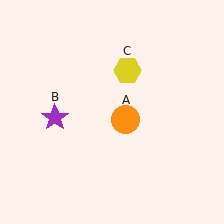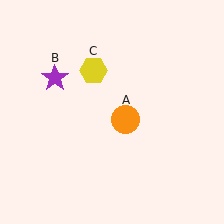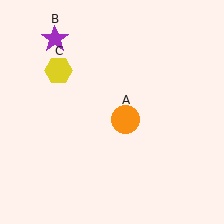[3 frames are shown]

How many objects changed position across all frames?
2 objects changed position: purple star (object B), yellow hexagon (object C).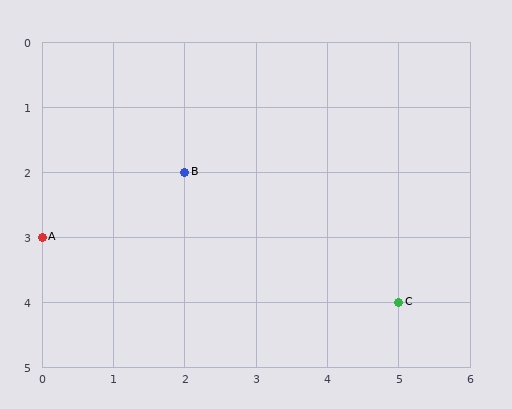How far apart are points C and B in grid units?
Points C and B are 3 columns and 2 rows apart (about 3.6 grid units diagonally).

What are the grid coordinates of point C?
Point C is at grid coordinates (5, 4).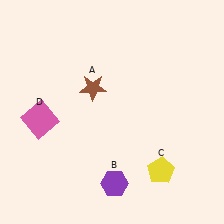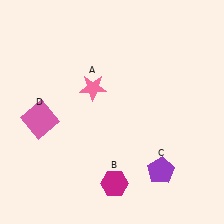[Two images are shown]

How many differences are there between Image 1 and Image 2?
There are 3 differences between the two images.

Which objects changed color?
A changed from brown to pink. B changed from purple to magenta. C changed from yellow to purple.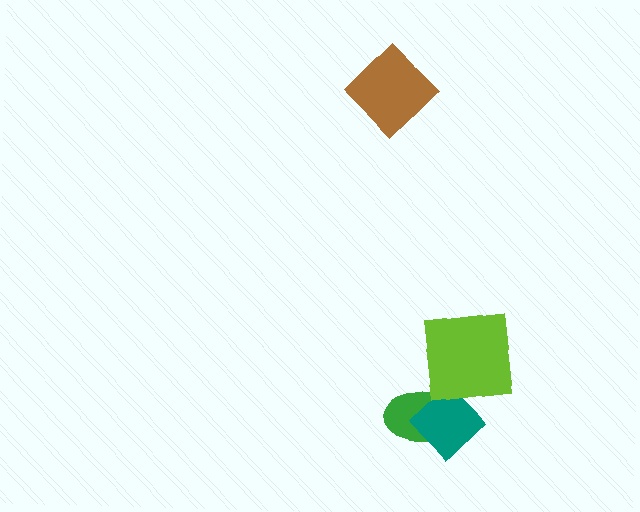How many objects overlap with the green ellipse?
1 object overlaps with the green ellipse.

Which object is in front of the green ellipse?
The teal diamond is in front of the green ellipse.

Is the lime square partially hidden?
No, no other shape covers it.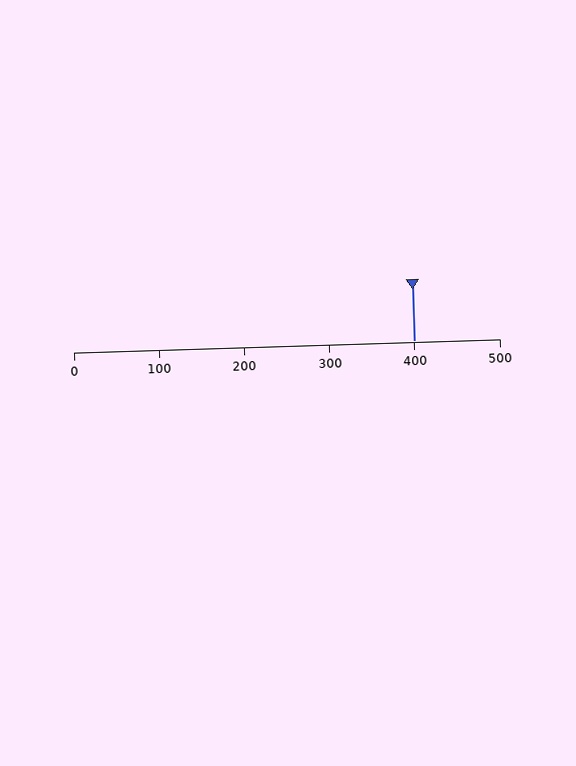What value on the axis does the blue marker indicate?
The marker indicates approximately 400.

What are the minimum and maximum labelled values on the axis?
The axis runs from 0 to 500.